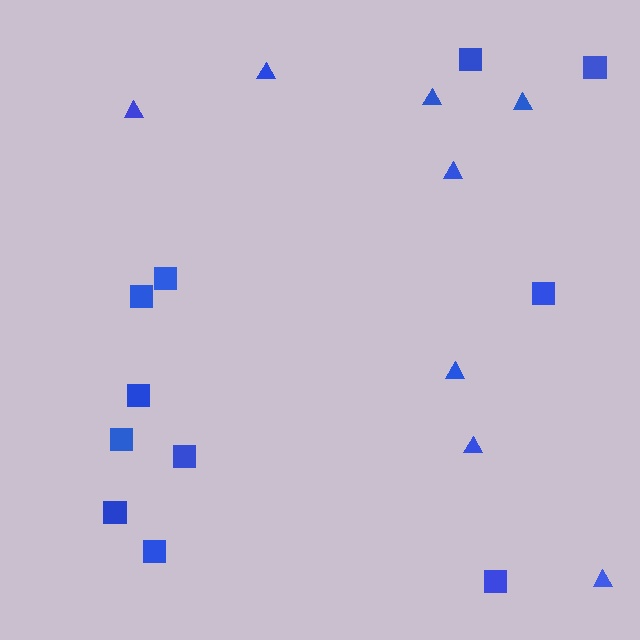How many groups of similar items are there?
There are 2 groups: one group of squares (11) and one group of triangles (8).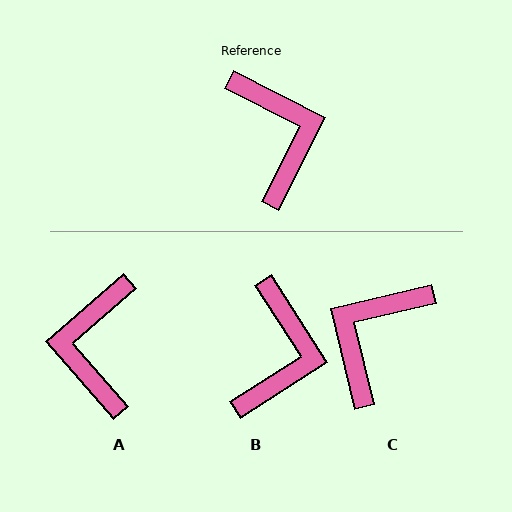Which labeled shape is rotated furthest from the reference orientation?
A, about 158 degrees away.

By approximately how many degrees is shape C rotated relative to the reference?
Approximately 130 degrees counter-clockwise.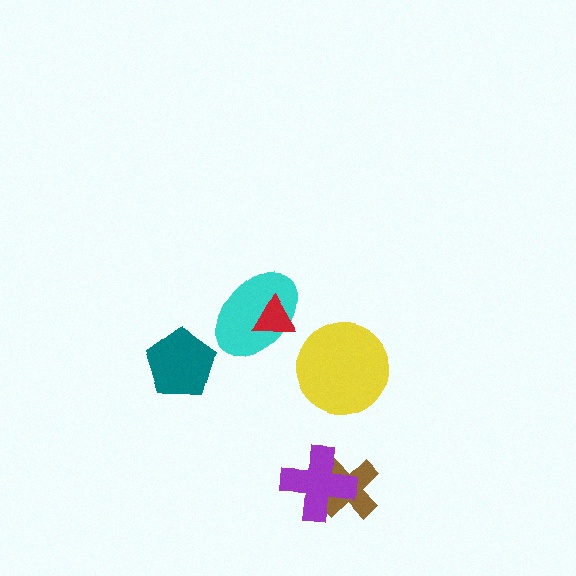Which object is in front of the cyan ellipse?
The red triangle is in front of the cyan ellipse.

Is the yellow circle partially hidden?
No, no other shape covers it.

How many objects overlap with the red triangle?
1 object overlaps with the red triangle.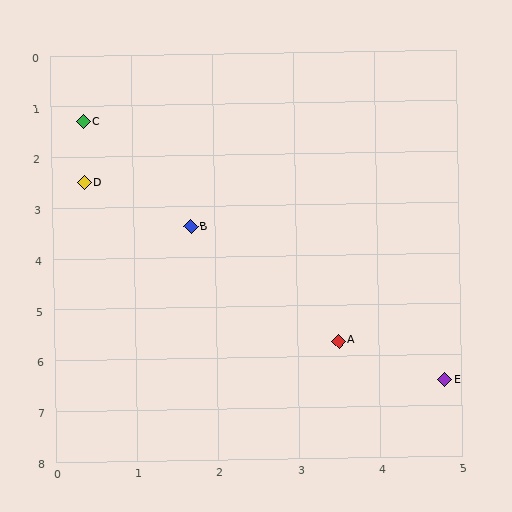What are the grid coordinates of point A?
Point A is at approximately (3.5, 5.7).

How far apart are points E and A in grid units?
Points E and A are about 1.5 grid units apart.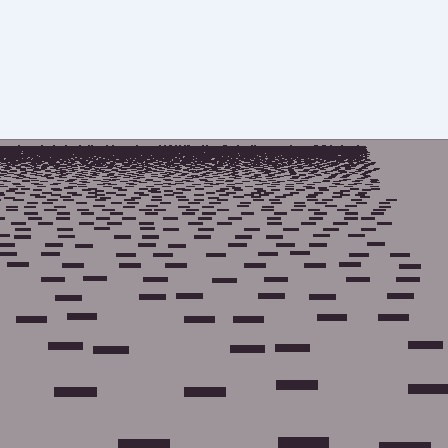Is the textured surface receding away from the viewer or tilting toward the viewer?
The surface is receding away from the viewer. Texture elements get smaller and denser toward the top.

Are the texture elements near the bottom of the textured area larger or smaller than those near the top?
Larger. Near the bottom, elements are closer to the viewer and appear at a bigger on-screen size.